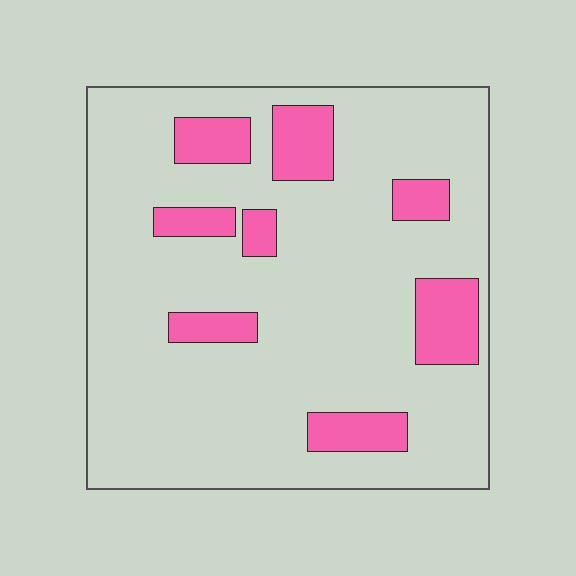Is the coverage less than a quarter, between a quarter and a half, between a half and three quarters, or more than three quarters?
Less than a quarter.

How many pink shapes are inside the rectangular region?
8.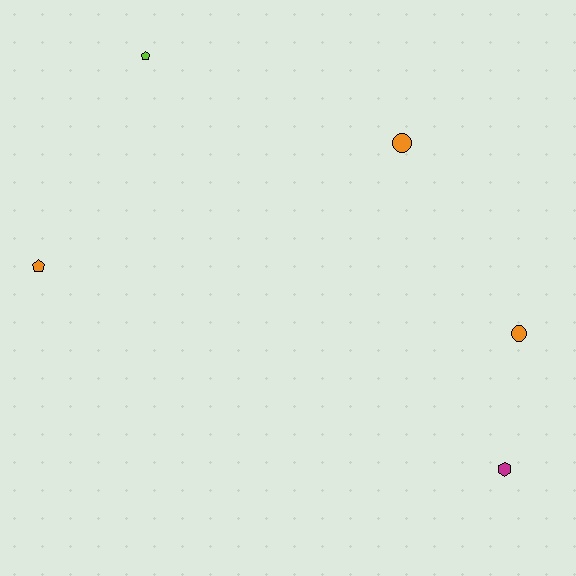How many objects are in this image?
There are 5 objects.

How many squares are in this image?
There are no squares.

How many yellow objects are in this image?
There are no yellow objects.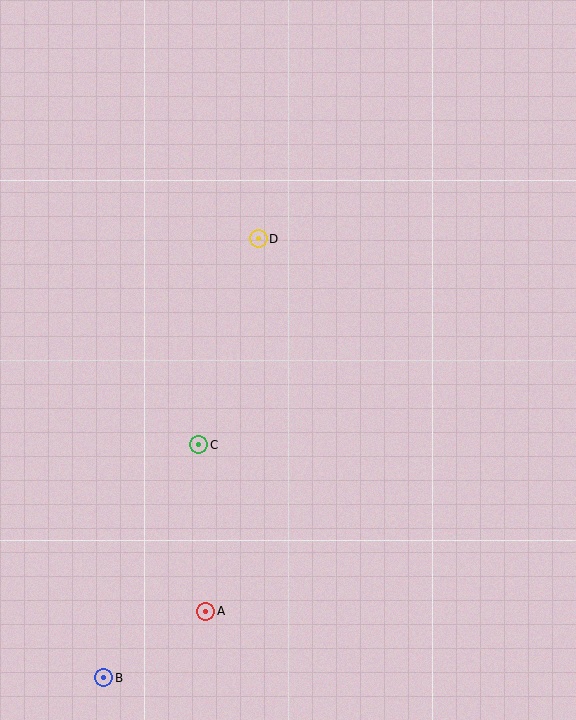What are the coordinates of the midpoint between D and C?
The midpoint between D and C is at (229, 342).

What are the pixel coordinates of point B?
Point B is at (104, 678).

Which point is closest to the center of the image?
Point C at (199, 445) is closest to the center.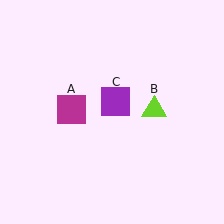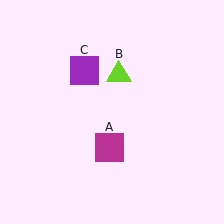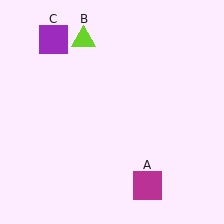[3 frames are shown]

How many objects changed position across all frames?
3 objects changed position: magenta square (object A), lime triangle (object B), purple square (object C).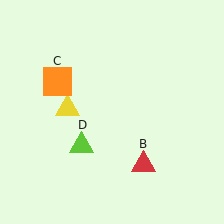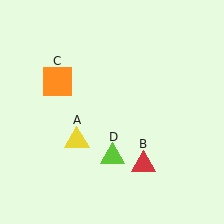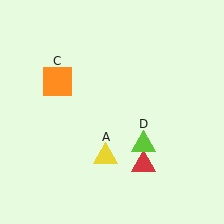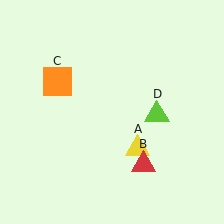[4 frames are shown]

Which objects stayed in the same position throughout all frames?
Red triangle (object B) and orange square (object C) remained stationary.